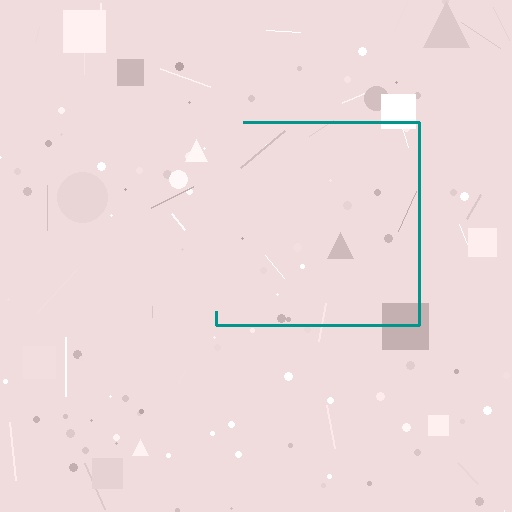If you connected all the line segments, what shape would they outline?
They would outline a square.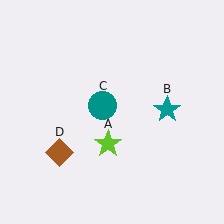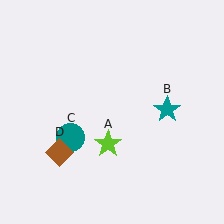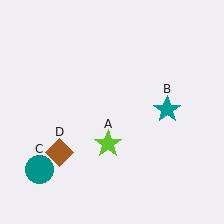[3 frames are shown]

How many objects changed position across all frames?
1 object changed position: teal circle (object C).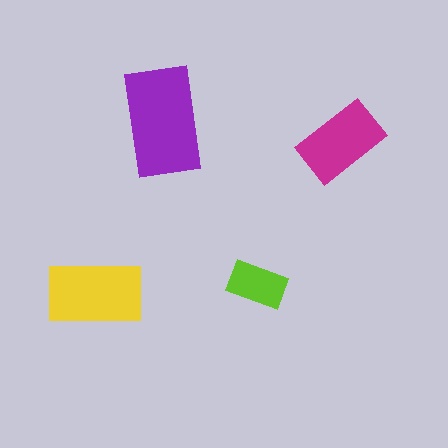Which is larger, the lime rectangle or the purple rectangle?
The purple one.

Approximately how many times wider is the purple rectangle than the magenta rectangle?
About 1.5 times wider.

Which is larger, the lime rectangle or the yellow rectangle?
The yellow one.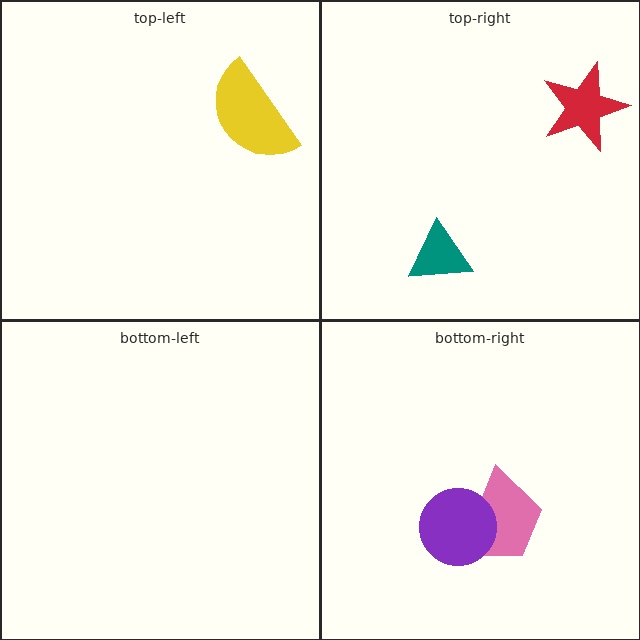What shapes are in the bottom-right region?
The pink trapezoid, the purple circle.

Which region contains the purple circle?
The bottom-right region.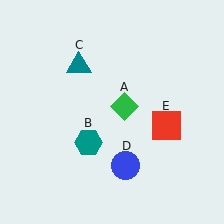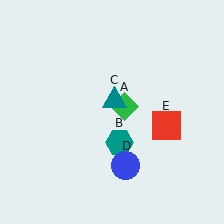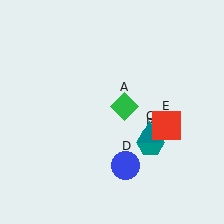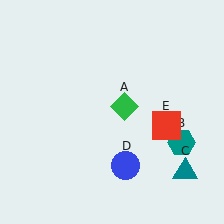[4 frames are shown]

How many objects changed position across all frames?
2 objects changed position: teal hexagon (object B), teal triangle (object C).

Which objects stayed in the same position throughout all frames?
Green diamond (object A) and blue circle (object D) and red square (object E) remained stationary.